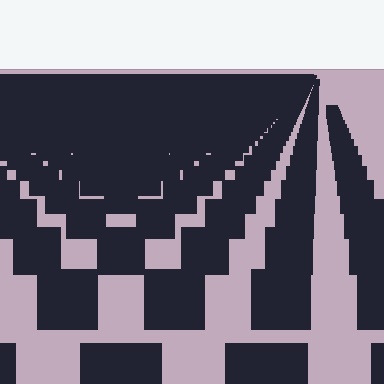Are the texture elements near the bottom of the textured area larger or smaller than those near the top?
Larger. Near the bottom, elements are closer to the viewer and appear at a bigger on-screen size.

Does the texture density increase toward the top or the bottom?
Density increases toward the top.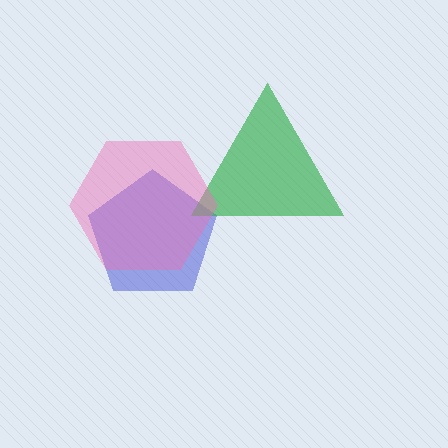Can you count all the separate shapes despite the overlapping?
Yes, there are 3 separate shapes.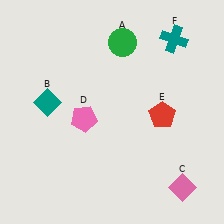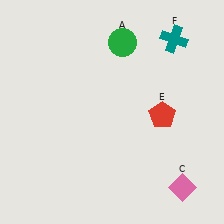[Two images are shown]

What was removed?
The pink pentagon (D), the teal diamond (B) were removed in Image 2.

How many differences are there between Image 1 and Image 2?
There are 2 differences between the two images.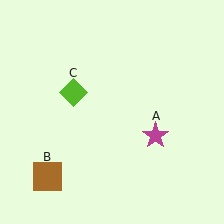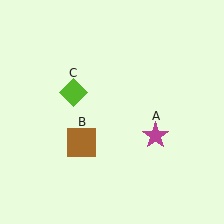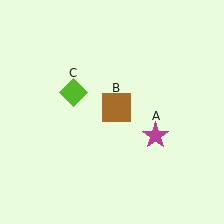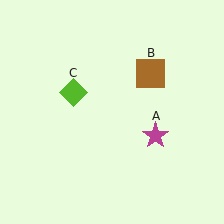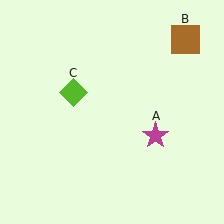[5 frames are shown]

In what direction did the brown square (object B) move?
The brown square (object B) moved up and to the right.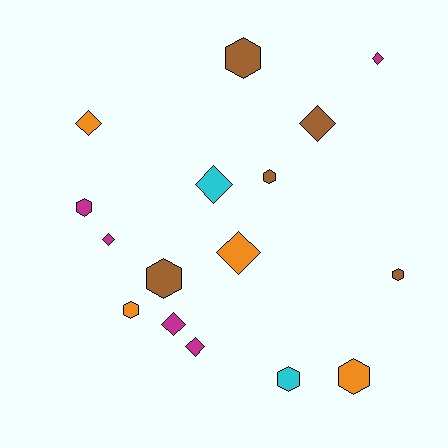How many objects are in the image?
There are 16 objects.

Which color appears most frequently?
Magenta, with 5 objects.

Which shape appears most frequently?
Hexagon, with 8 objects.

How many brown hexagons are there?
There are 4 brown hexagons.